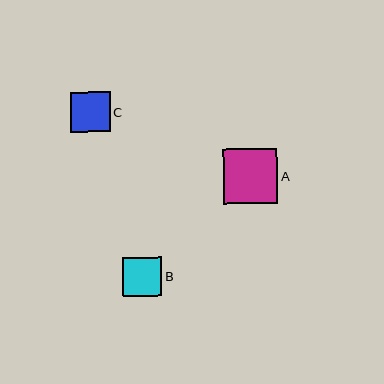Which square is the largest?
Square A is the largest with a size of approximately 54 pixels.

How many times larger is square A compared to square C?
Square A is approximately 1.4 times the size of square C.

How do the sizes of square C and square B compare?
Square C and square B are approximately the same size.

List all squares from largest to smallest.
From largest to smallest: A, C, B.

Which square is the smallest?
Square B is the smallest with a size of approximately 39 pixels.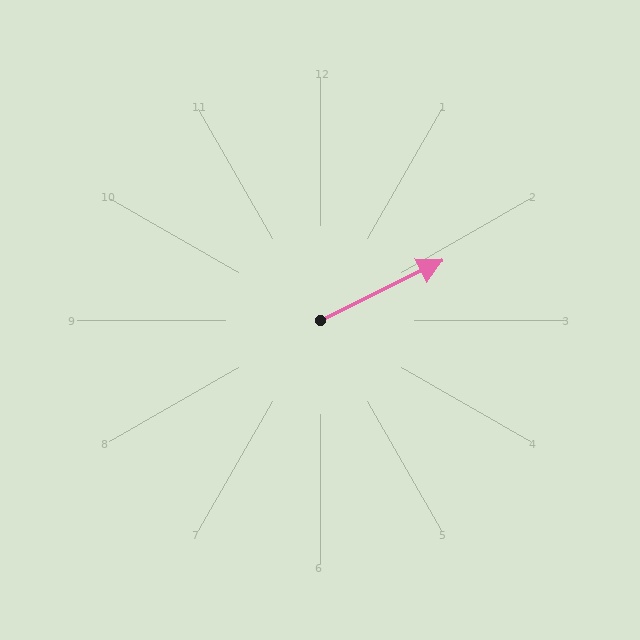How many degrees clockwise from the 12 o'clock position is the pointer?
Approximately 64 degrees.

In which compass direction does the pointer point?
Northeast.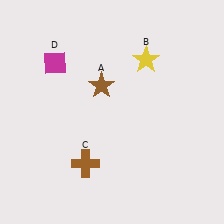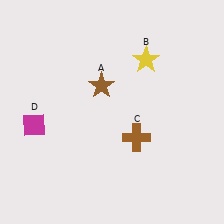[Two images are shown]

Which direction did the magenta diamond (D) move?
The magenta diamond (D) moved down.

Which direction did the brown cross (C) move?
The brown cross (C) moved right.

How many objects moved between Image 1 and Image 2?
2 objects moved between the two images.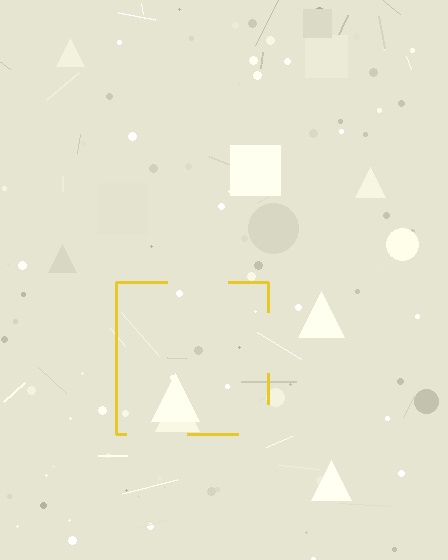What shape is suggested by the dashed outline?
The dashed outline suggests a square.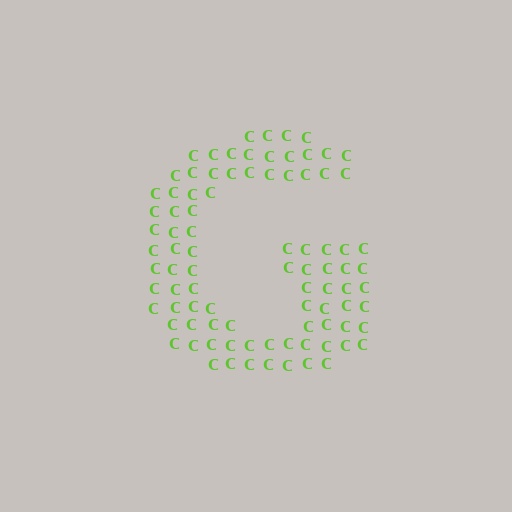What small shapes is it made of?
It is made of small letter C's.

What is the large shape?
The large shape is the letter G.